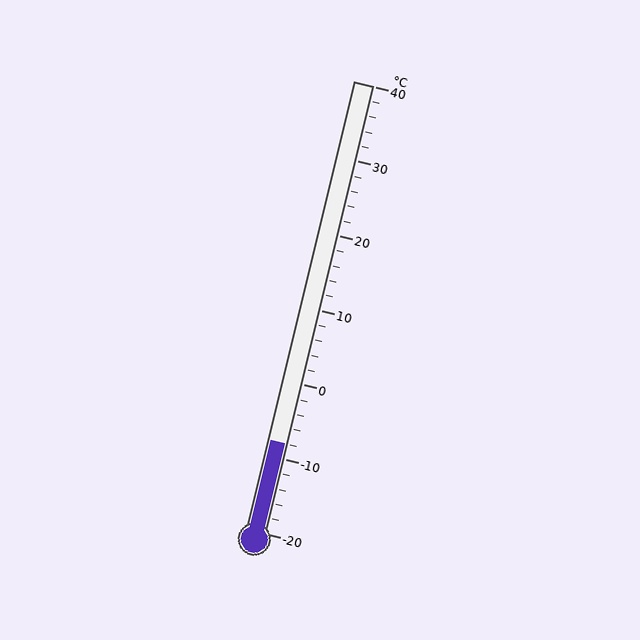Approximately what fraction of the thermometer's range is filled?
The thermometer is filled to approximately 20% of its range.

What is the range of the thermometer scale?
The thermometer scale ranges from -20°C to 40°C.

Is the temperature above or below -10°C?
The temperature is above -10°C.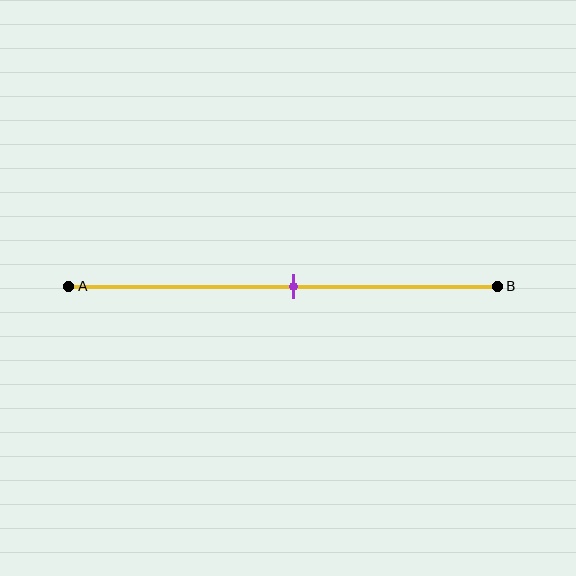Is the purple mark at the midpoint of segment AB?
Yes, the mark is approximately at the midpoint.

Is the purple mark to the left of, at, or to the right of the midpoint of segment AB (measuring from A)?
The purple mark is approximately at the midpoint of segment AB.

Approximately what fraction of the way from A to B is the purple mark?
The purple mark is approximately 50% of the way from A to B.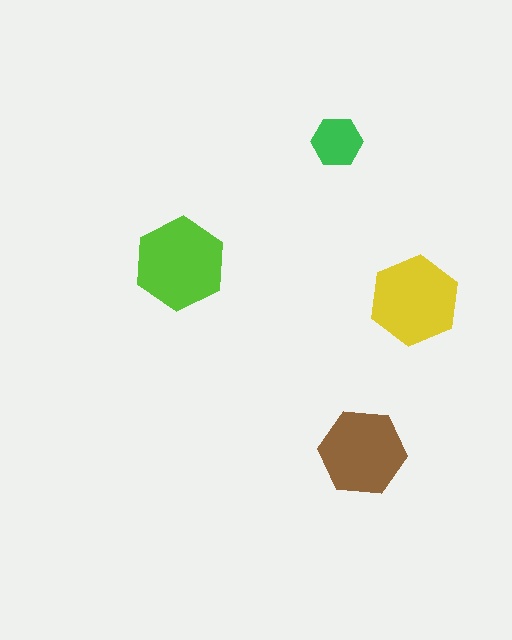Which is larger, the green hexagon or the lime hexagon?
The lime one.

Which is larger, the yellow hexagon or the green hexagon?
The yellow one.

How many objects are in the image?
There are 4 objects in the image.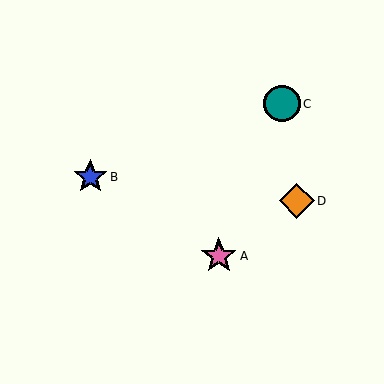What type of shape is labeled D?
Shape D is an orange diamond.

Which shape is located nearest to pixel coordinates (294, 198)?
The orange diamond (labeled D) at (297, 201) is nearest to that location.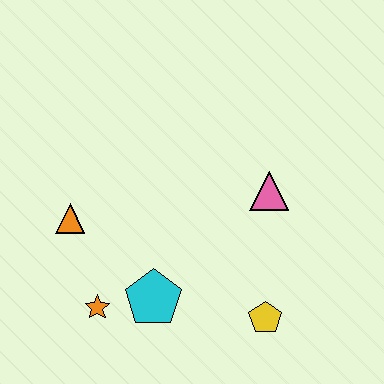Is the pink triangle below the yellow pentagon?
No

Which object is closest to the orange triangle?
The orange star is closest to the orange triangle.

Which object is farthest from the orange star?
The pink triangle is farthest from the orange star.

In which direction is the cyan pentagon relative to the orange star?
The cyan pentagon is to the right of the orange star.